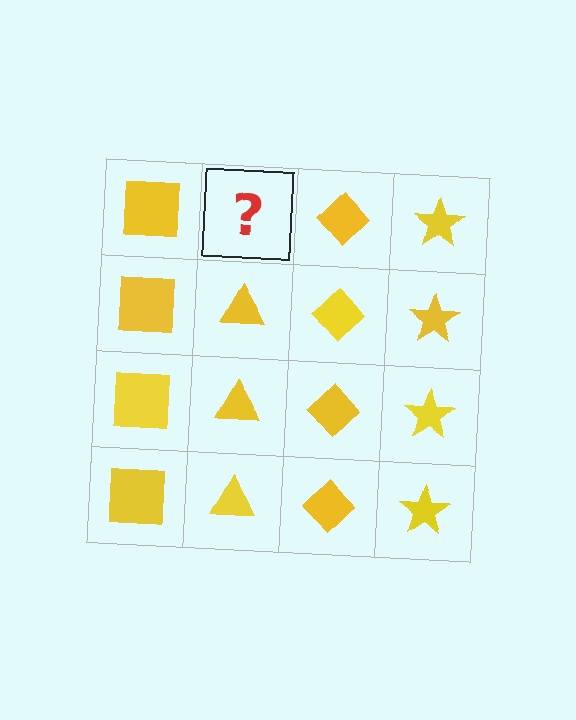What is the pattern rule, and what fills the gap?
The rule is that each column has a consistent shape. The gap should be filled with a yellow triangle.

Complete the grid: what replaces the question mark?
The question mark should be replaced with a yellow triangle.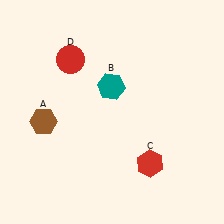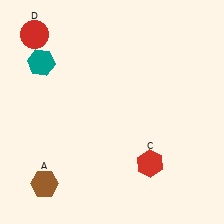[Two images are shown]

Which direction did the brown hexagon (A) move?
The brown hexagon (A) moved down.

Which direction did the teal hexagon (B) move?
The teal hexagon (B) moved left.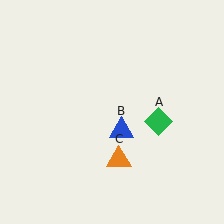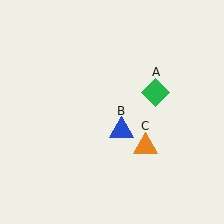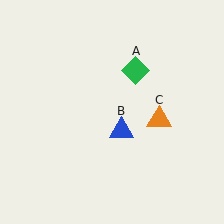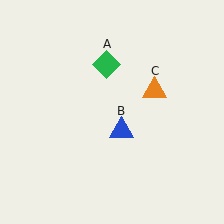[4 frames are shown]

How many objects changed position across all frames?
2 objects changed position: green diamond (object A), orange triangle (object C).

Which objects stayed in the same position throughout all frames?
Blue triangle (object B) remained stationary.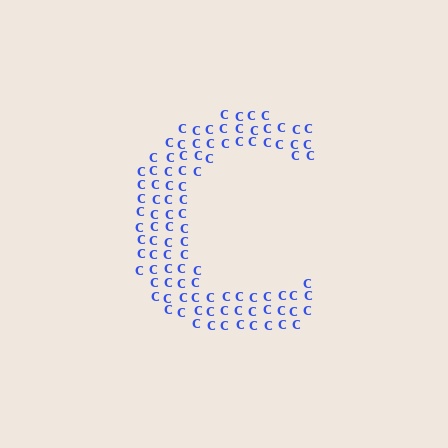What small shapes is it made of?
It is made of small letter C's.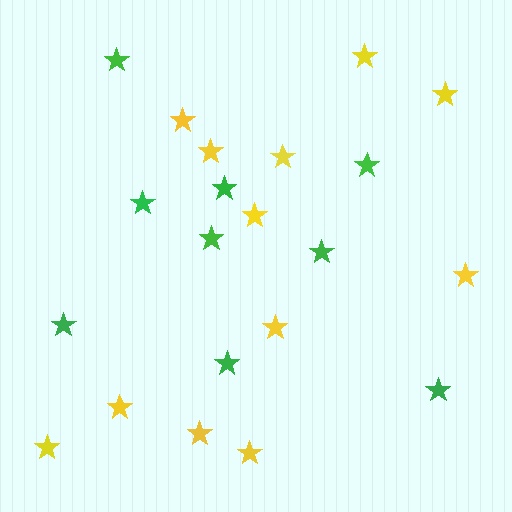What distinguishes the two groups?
There are 2 groups: one group of green stars (9) and one group of yellow stars (12).